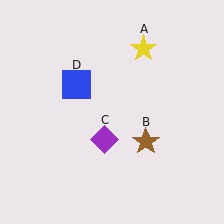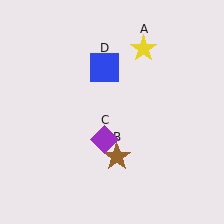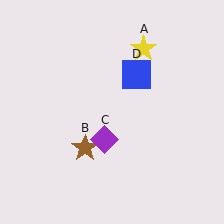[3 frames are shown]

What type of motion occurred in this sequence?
The brown star (object B), blue square (object D) rotated clockwise around the center of the scene.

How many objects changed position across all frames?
2 objects changed position: brown star (object B), blue square (object D).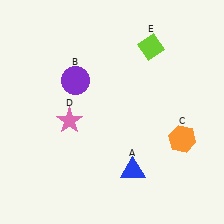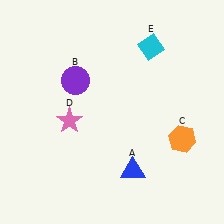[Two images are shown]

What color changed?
The diamond (E) changed from lime in Image 1 to cyan in Image 2.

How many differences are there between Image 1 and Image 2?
There is 1 difference between the two images.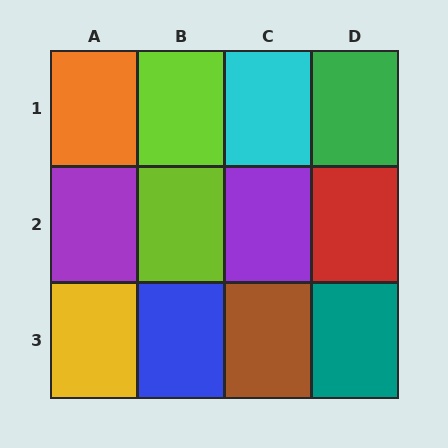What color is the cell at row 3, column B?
Blue.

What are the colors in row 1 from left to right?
Orange, lime, cyan, green.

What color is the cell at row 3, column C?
Brown.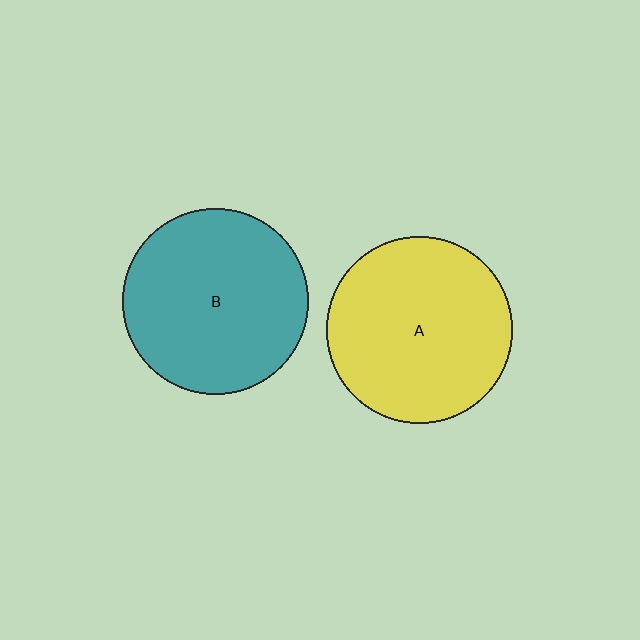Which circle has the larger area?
Circle A (yellow).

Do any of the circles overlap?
No, none of the circles overlap.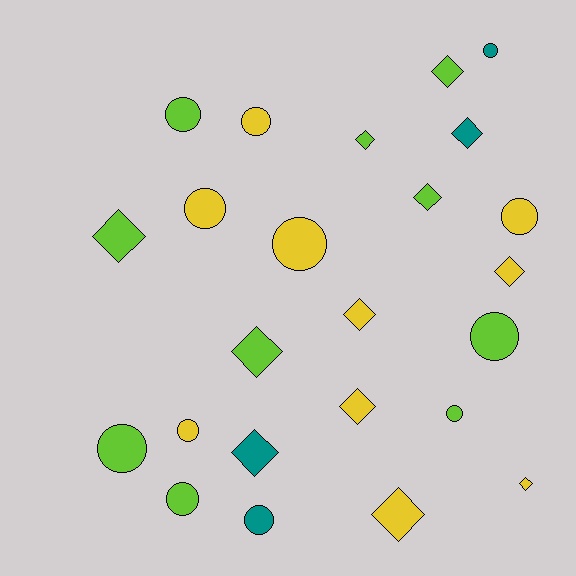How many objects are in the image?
There are 24 objects.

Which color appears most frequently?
Lime, with 10 objects.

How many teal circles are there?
There are 2 teal circles.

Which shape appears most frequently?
Circle, with 12 objects.